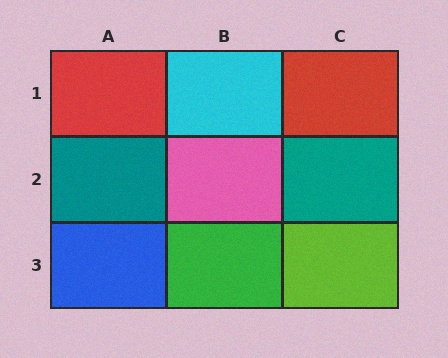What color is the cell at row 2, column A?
Teal.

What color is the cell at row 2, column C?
Teal.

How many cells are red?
2 cells are red.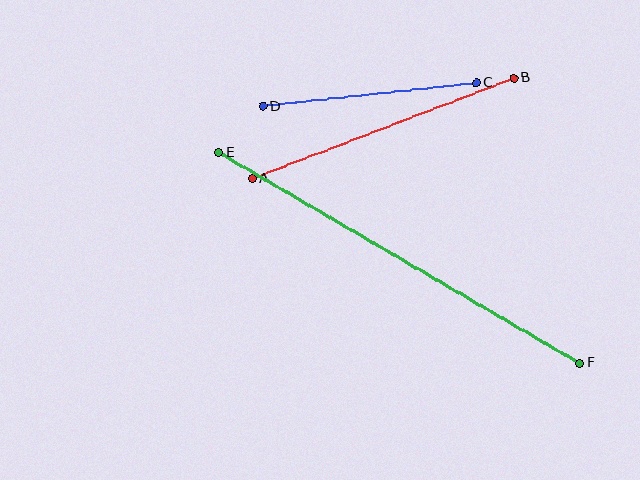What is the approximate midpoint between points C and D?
The midpoint is at approximately (369, 95) pixels.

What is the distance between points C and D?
The distance is approximately 215 pixels.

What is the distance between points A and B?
The distance is approximately 280 pixels.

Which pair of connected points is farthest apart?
Points E and F are farthest apart.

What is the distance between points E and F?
The distance is approximately 418 pixels.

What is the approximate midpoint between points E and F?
The midpoint is at approximately (399, 258) pixels.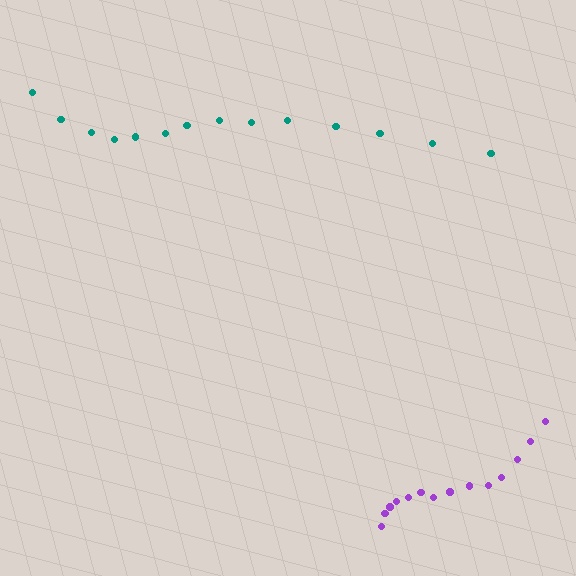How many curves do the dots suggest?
There are 2 distinct paths.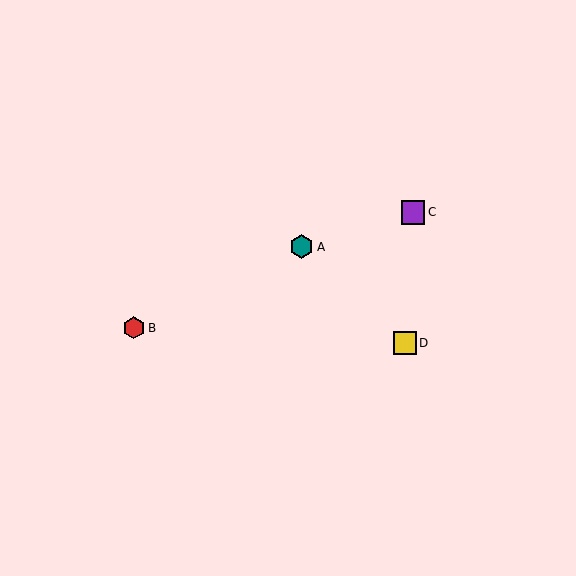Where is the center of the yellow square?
The center of the yellow square is at (405, 343).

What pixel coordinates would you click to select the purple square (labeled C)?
Click at (413, 212) to select the purple square C.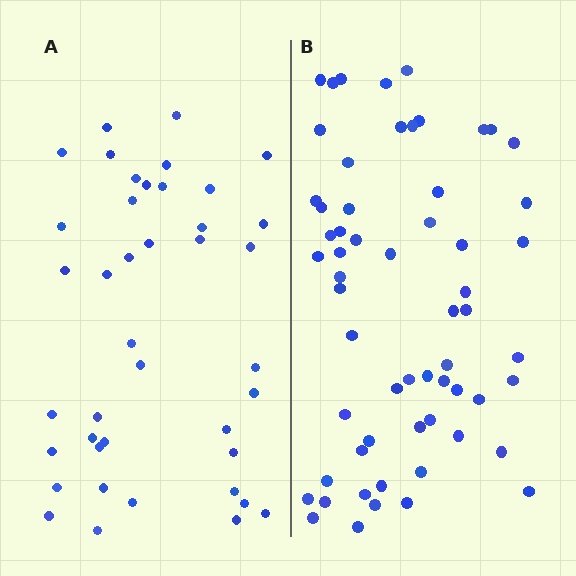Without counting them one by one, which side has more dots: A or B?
Region B (the right region) has more dots.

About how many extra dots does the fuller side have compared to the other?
Region B has approximately 20 more dots than region A.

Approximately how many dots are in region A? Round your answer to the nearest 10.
About 40 dots. (The exact count is 41, which rounds to 40.)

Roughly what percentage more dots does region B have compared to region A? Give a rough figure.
About 45% more.